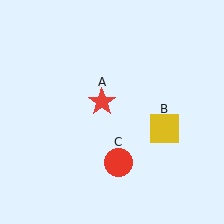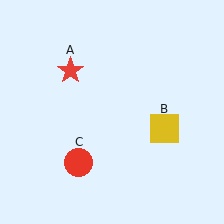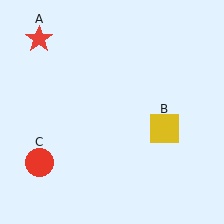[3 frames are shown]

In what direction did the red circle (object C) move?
The red circle (object C) moved left.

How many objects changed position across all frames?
2 objects changed position: red star (object A), red circle (object C).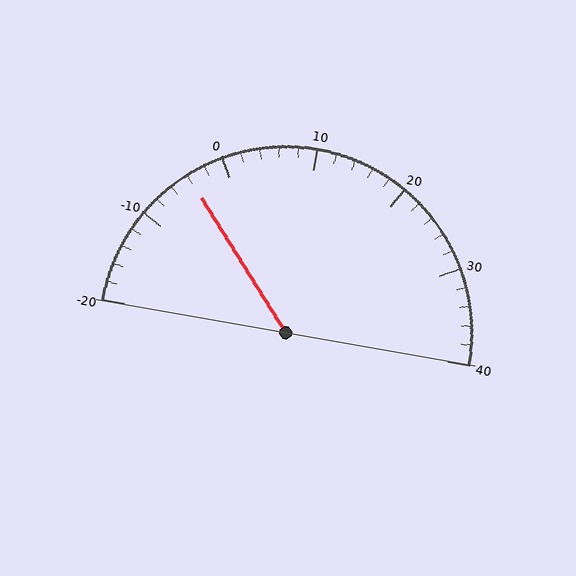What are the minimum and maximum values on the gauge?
The gauge ranges from -20 to 40.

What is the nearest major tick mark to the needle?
The nearest major tick mark is 0.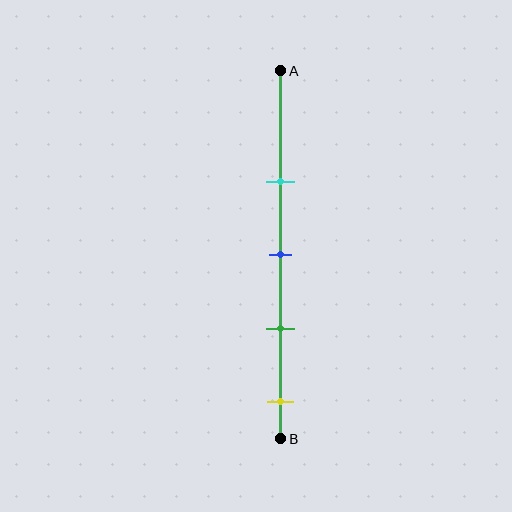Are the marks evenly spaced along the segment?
Yes, the marks are approximately evenly spaced.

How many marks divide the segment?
There are 4 marks dividing the segment.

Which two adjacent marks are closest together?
The blue and green marks are the closest adjacent pair.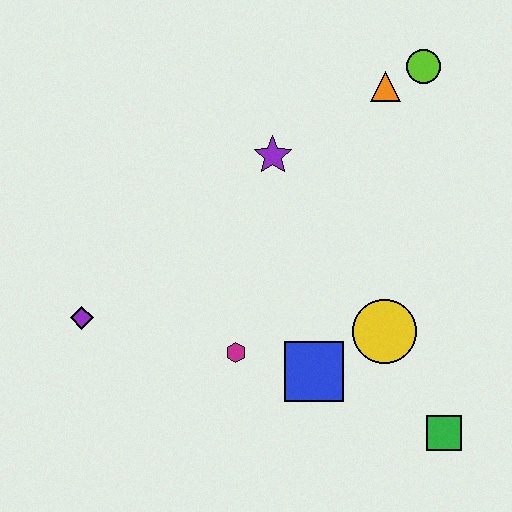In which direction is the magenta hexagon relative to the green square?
The magenta hexagon is to the left of the green square.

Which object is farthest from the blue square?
The lime circle is farthest from the blue square.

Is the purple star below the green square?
No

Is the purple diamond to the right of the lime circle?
No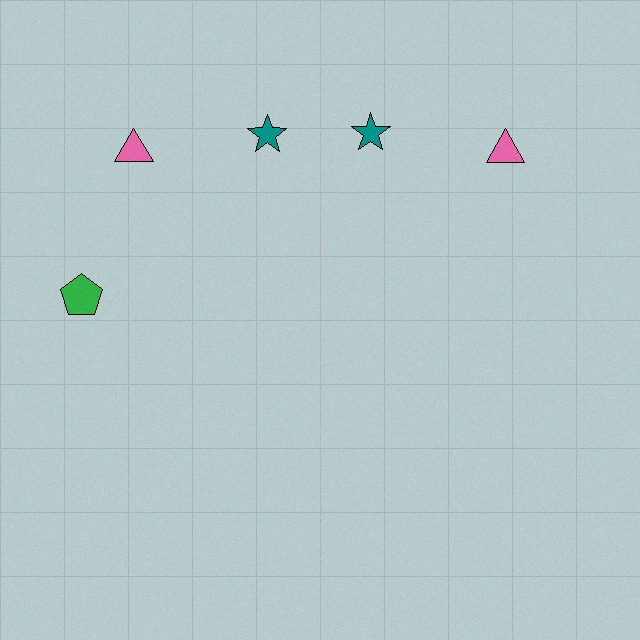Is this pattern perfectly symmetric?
No, the pattern is not perfectly symmetric. A green pentagon is missing from the right side.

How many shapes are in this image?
There are 5 shapes in this image.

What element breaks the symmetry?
A green pentagon is missing from the right side.